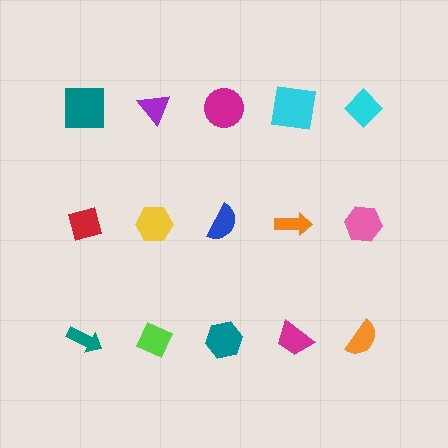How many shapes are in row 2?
5 shapes.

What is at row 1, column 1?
A teal square.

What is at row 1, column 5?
A cyan diamond.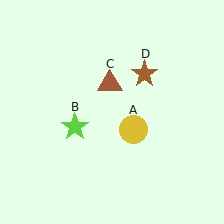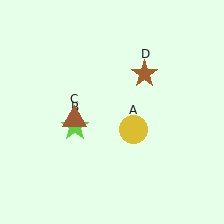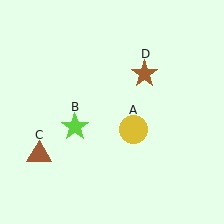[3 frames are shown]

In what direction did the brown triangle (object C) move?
The brown triangle (object C) moved down and to the left.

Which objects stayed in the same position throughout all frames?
Yellow circle (object A) and lime star (object B) and brown star (object D) remained stationary.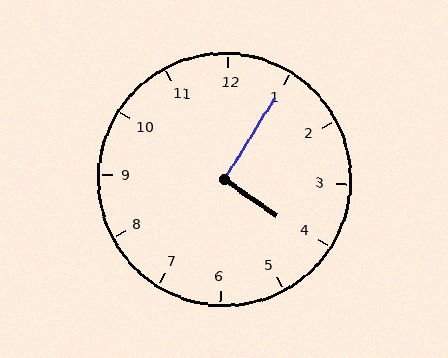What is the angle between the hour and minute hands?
Approximately 92 degrees.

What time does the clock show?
4:05.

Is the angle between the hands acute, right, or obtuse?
It is right.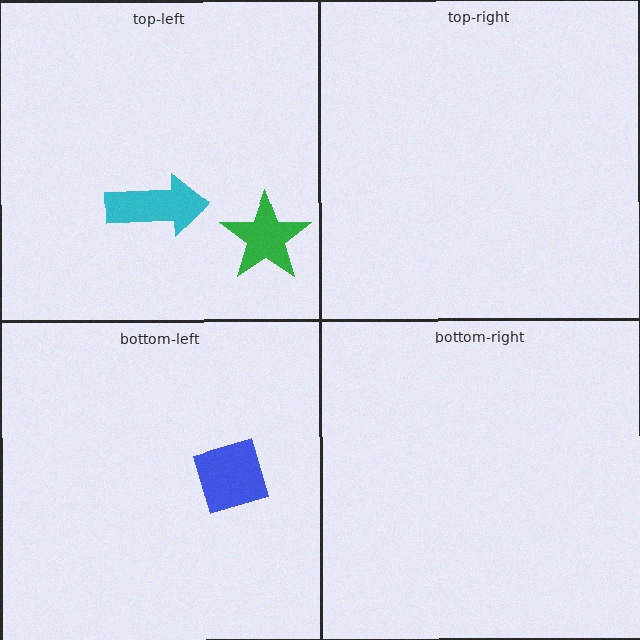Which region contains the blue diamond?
The bottom-left region.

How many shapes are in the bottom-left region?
1.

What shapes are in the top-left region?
The green star, the cyan arrow.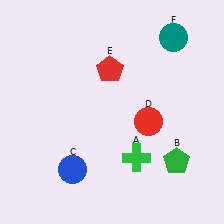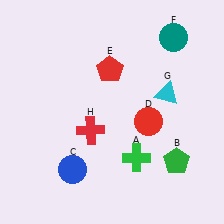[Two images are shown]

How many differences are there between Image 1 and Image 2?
There are 2 differences between the two images.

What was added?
A cyan triangle (G), a red cross (H) were added in Image 2.